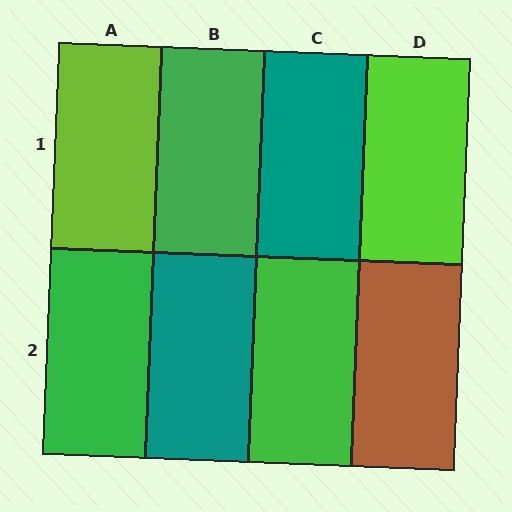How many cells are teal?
2 cells are teal.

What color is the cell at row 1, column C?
Teal.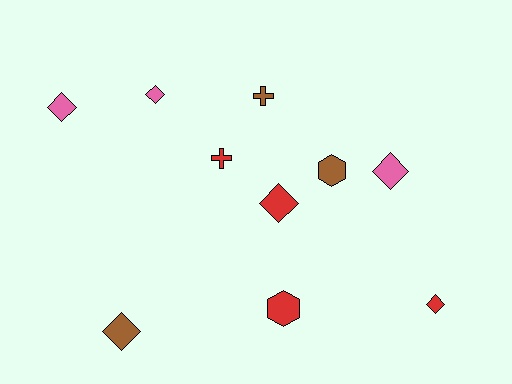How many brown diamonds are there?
There is 1 brown diamond.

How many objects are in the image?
There are 10 objects.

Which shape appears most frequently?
Diamond, with 6 objects.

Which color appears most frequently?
Red, with 4 objects.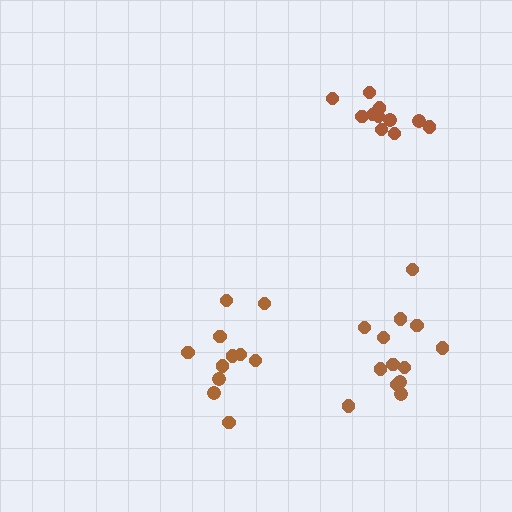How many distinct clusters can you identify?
There are 3 distinct clusters.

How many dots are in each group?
Group 1: 11 dots, Group 2: 13 dots, Group 3: 12 dots (36 total).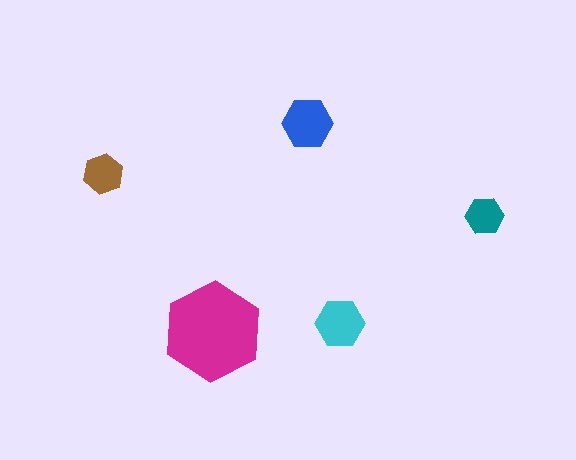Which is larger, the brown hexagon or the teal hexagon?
The brown one.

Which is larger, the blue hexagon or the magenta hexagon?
The magenta one.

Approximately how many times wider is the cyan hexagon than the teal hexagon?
About 1.5 times wider.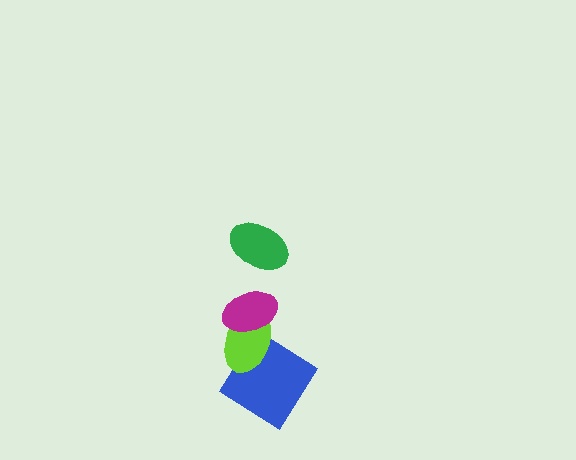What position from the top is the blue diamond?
The blue diamond is 4th from the top.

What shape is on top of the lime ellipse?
The magenta ellipse is on top of the lime ellipse.